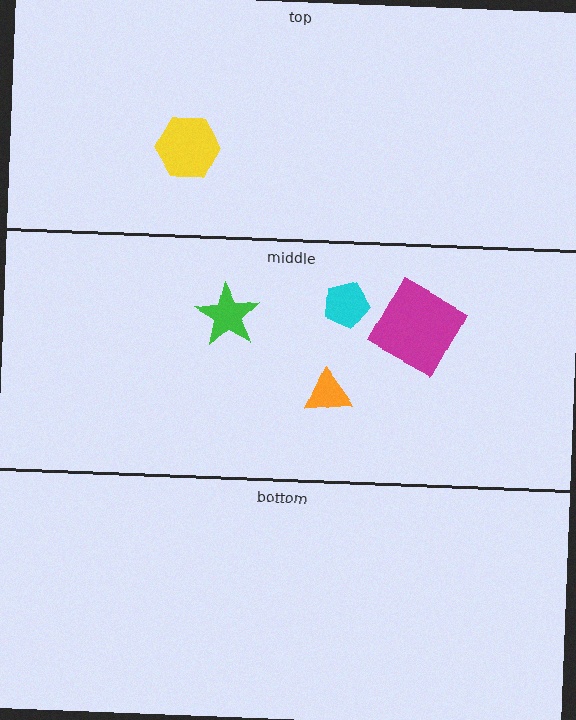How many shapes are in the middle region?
4.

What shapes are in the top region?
The yellow hexagon.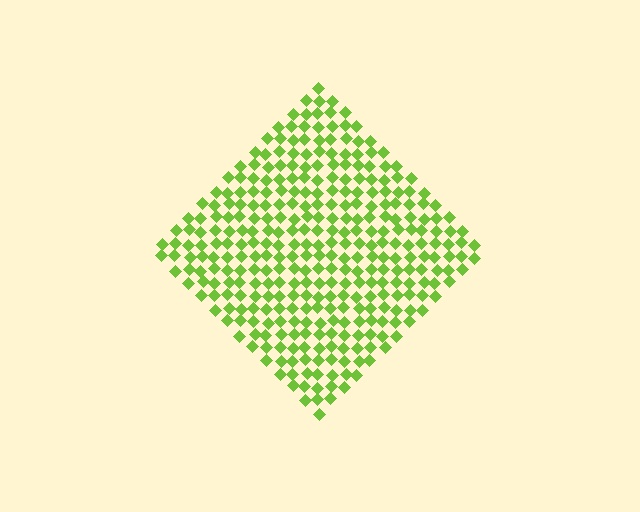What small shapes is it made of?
It is made of small diamonds.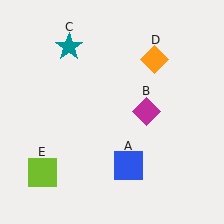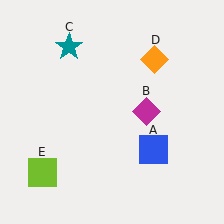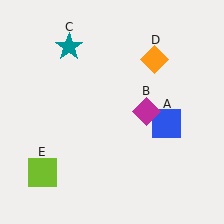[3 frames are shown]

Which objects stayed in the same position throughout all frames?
Magenta diamond (object B) and teal star (object C) and orange diamond (object D) and lime square (object E) remained stationary.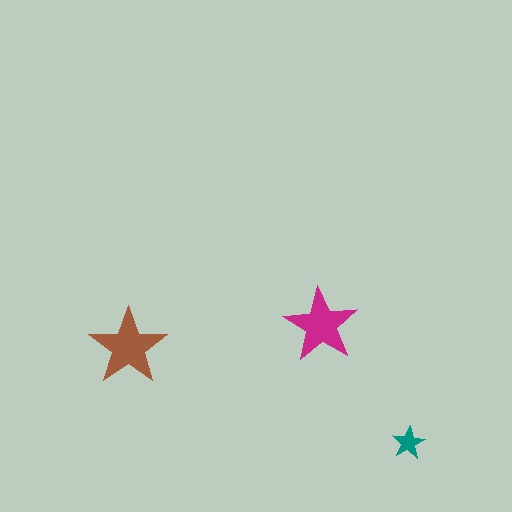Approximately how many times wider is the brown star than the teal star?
About 2.5 times wider.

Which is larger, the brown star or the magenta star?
The brown one.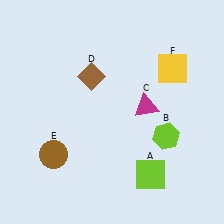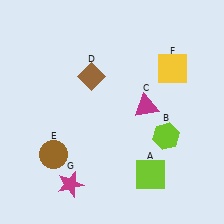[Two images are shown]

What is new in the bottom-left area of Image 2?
A magenta star (G) was added in the bottom-left area of Image 2.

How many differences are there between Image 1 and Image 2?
There is 1 difference between the two images.